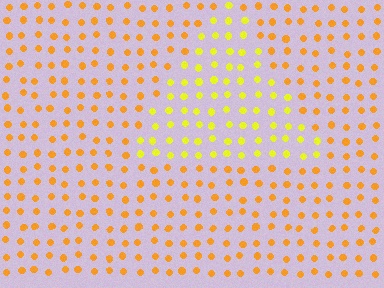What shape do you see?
I see a triangle.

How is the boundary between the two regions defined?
The boundary is defined purely by a slight shift in hue (about 30 degrees). Spacing, size, and orientation are identical on both sides.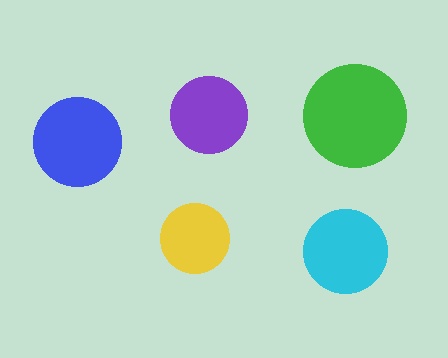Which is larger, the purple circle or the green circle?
The green one.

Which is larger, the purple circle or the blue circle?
The blue one.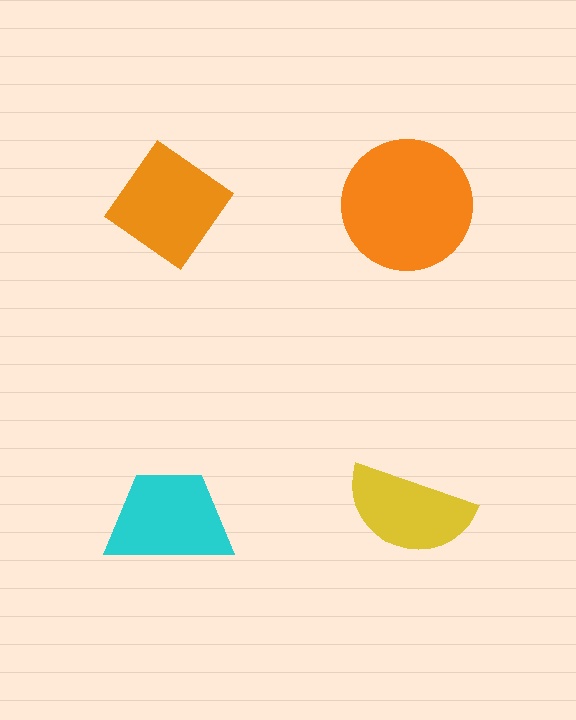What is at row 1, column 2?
An orange circle.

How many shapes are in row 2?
2 shapes.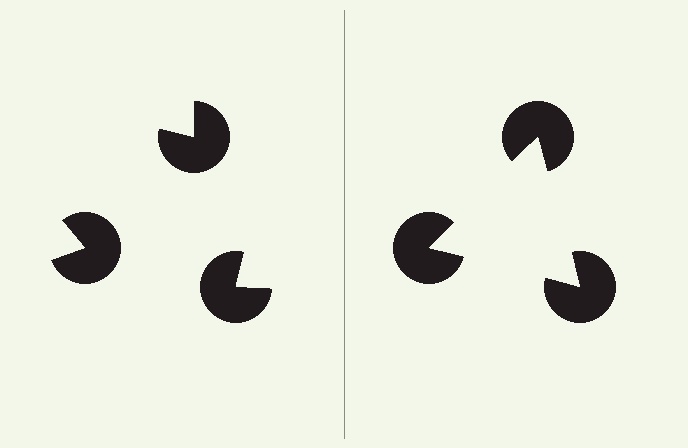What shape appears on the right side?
An illusory triangle.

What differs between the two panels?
The pac-man discs are positioned identically on both sides; only the wedge orientations differ. On the right they align to a triangle; on the left they are misaligned.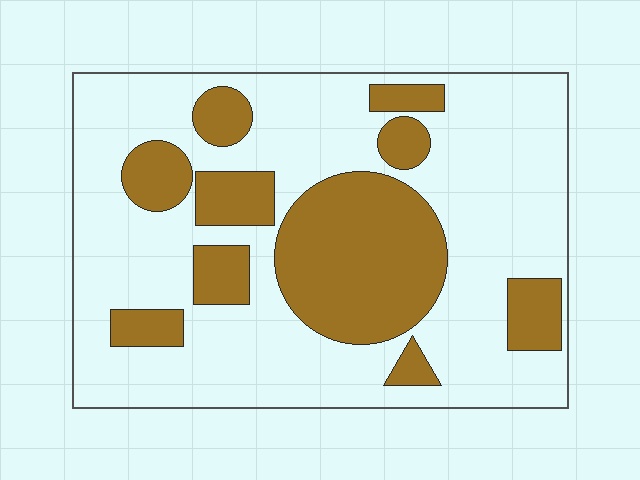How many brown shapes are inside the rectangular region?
10.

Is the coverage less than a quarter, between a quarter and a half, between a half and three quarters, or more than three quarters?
Between a quarter and a half.